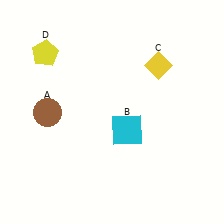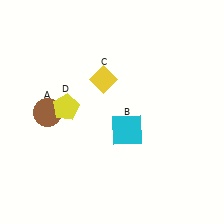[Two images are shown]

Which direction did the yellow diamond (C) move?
The yellow diamond (C) moved left.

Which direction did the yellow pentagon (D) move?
The yellow pentagon (D) moved down.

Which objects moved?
The objects that moved are: the yellow diamond (C), the yellow pentagon (D).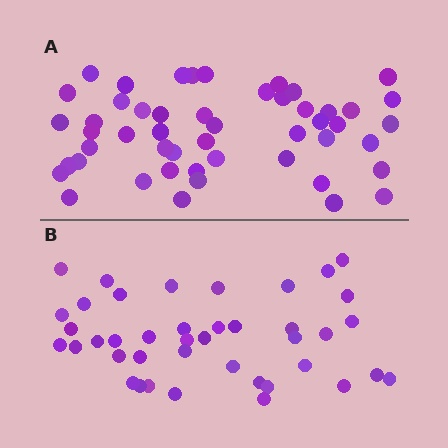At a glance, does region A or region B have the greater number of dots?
Region A (the top region) has more dots.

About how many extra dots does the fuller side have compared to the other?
Region A has roughly 8 or so more dots than region B.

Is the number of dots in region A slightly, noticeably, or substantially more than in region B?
Region A has only slightly more — the two regions are fairly close. The ratio is roughly 1.2 to 1.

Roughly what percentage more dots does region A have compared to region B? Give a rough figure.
About 20% more.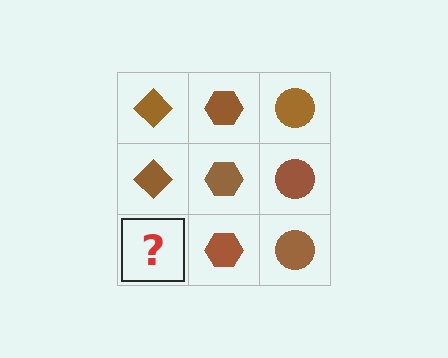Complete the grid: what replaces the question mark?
The question mark should be replaced with a brown diamond.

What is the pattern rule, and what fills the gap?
The rule is that each column has a consistent shape. The gap should be filled with a brown diamond.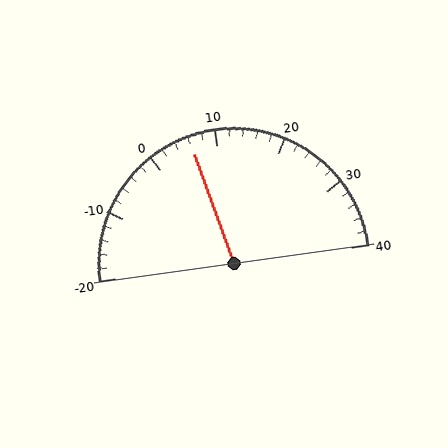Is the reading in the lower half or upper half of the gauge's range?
The reading is in the lower half of the range (-20 to 40).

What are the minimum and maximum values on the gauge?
The gauge ranges from -20 to 40.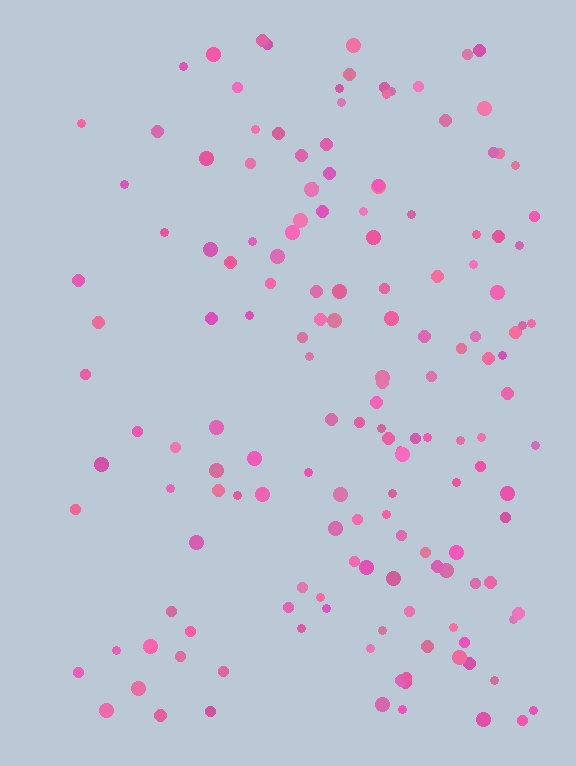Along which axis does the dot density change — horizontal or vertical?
Horizontal.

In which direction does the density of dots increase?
From left to right, with the right side densest.